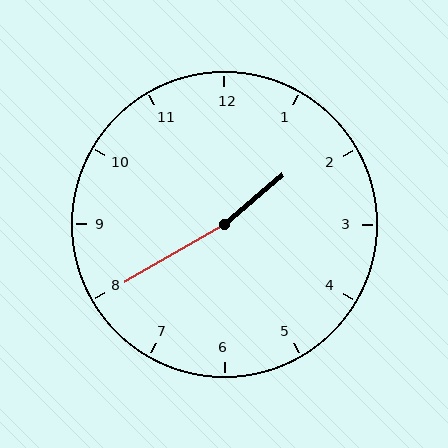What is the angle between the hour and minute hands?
Approximately 170 degrees.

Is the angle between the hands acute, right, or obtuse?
It is obtuse.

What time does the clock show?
1:40.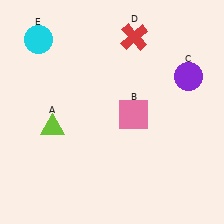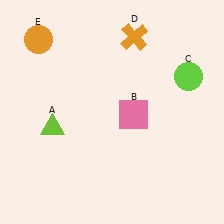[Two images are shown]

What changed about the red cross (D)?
In Image 1, D is red. In Image 2, it changed to orange.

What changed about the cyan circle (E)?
In Image 1, E is cyan. In Image 2, it changed to orange.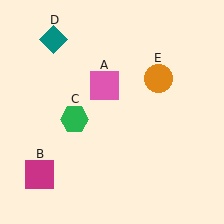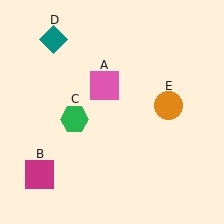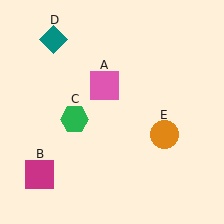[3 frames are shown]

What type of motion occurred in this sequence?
The orange circle (object E) rotated clockwise around the center of the scene.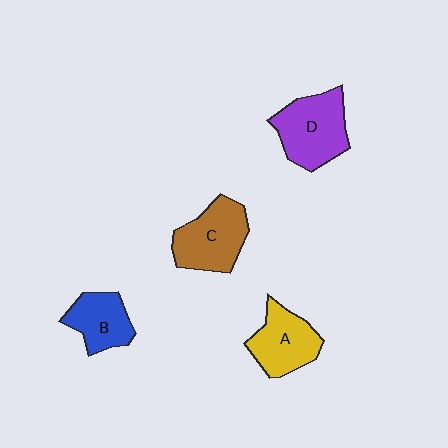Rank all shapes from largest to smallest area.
From largest to smallest: D (purple), C (brown), A (yellow), B (blue).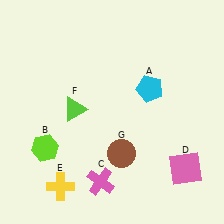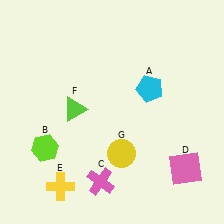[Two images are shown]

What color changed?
The circle (G) changed from brown in Image 1 to yellow in Image 2.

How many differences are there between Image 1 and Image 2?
There is 1 difference between the two images.